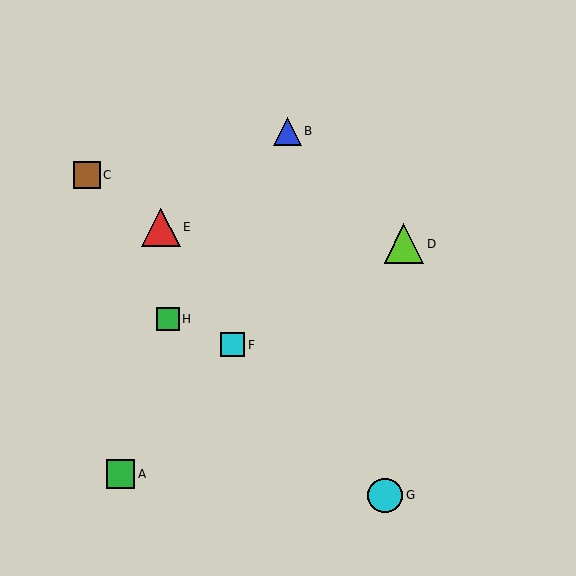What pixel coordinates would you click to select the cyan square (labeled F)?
Click at (232, 345) to select the cyan square F.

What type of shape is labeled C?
Shape C is a brown square.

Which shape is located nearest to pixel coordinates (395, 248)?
The lime triangle (labeled D) at (404, 244) is nearest to that location.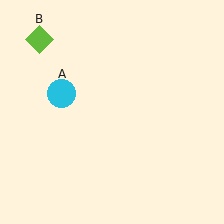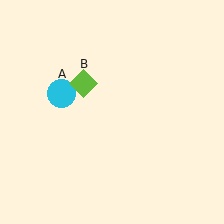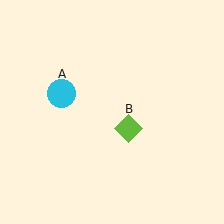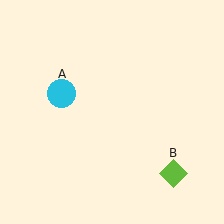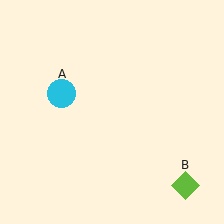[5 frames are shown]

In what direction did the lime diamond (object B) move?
The lime diamond (object B) moved down and to the right.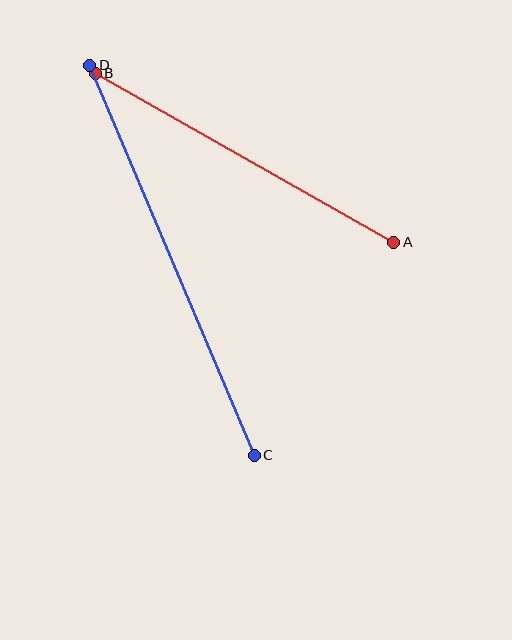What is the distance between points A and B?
The distance is approximately 343 pixels.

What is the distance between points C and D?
The distance is approximately 423 pixels.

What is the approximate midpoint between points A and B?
The midpoint is at approximately (244, 158) pixels.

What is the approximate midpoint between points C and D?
The midpoint is at approximately (172, 260) pixels.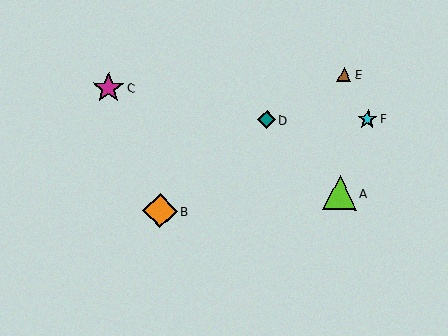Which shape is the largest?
The orange diamond (labeled B) is the largest.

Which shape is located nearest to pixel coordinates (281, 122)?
The teal diamond (labeled D) at (267, 120) is nearest to that location.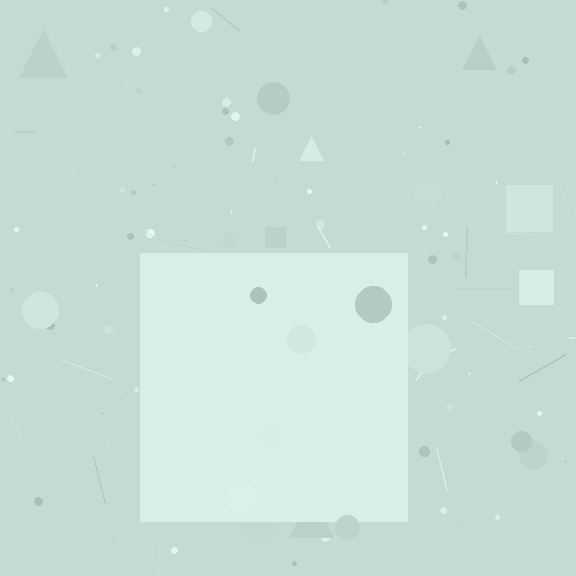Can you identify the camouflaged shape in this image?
The camouflaged shape is a square.